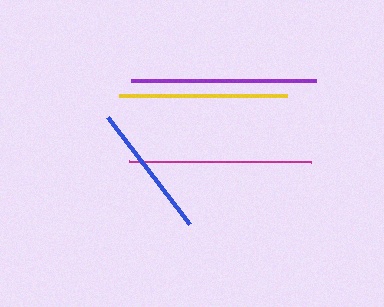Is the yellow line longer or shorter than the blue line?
The yellow line is longer than the blue line.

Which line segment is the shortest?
The blue line is the shortest at approximately 135 pixels.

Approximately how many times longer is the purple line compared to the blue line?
The purple line is approximately 1.4 times the length of the blue line.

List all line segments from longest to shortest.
From longest to shortest: purple, magenta, yellow, blue.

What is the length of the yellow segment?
The yellow segment is approximately 168 pixels long.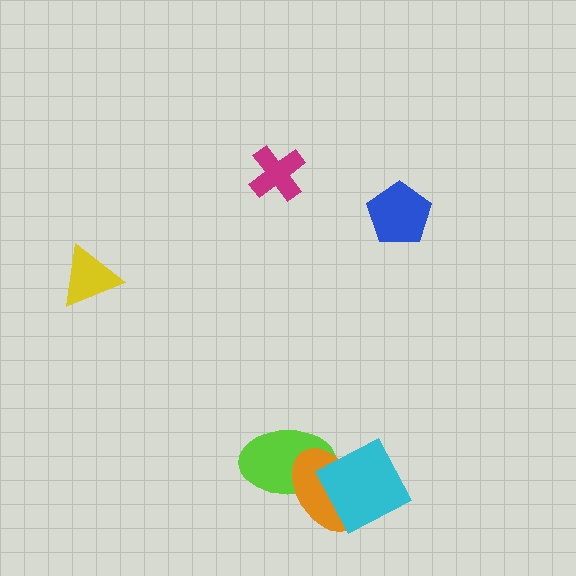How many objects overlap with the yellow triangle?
0 objects overlap with the yellow triangle.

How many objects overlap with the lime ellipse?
2 objects overlap with the lime ellipse.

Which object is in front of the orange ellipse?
The cyan diamond is in front of the orange ellipse.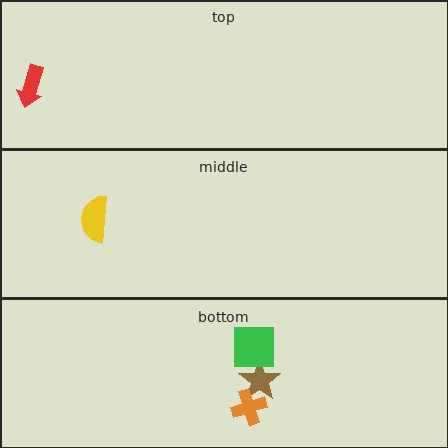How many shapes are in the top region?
1.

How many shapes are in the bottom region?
3.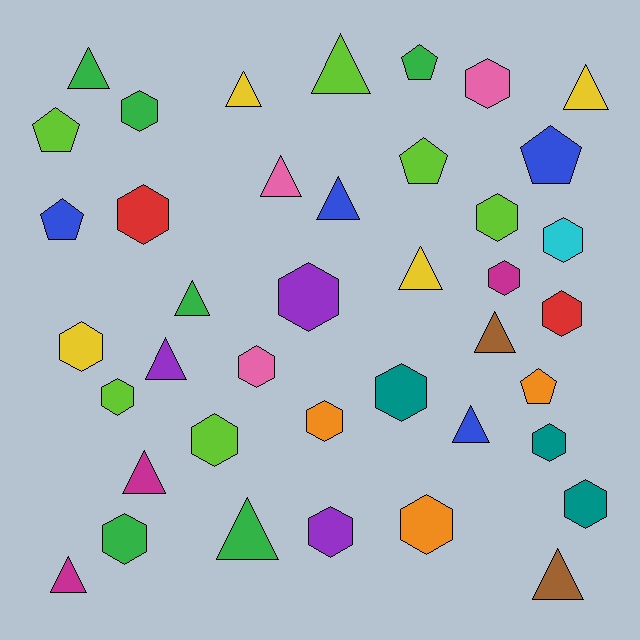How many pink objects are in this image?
There are 3 pink objects.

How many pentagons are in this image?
There are 6 pentagons.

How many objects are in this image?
There are 40 objects.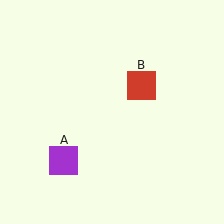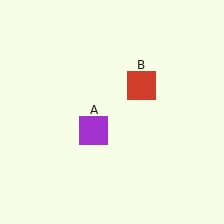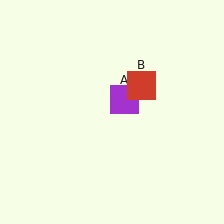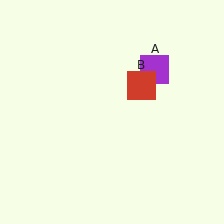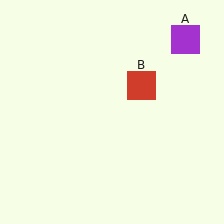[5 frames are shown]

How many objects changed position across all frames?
1 object changed position: purple square (object A).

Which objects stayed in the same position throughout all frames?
Red square (object B) remained stationary.